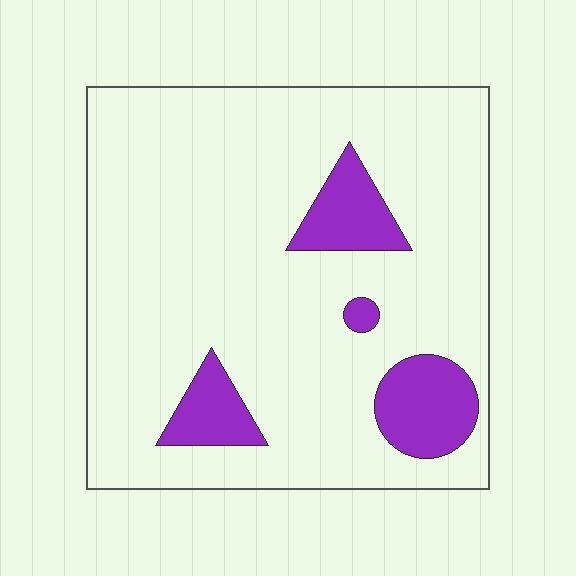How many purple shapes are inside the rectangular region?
4.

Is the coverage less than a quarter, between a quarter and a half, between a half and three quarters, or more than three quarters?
Less than a quarter.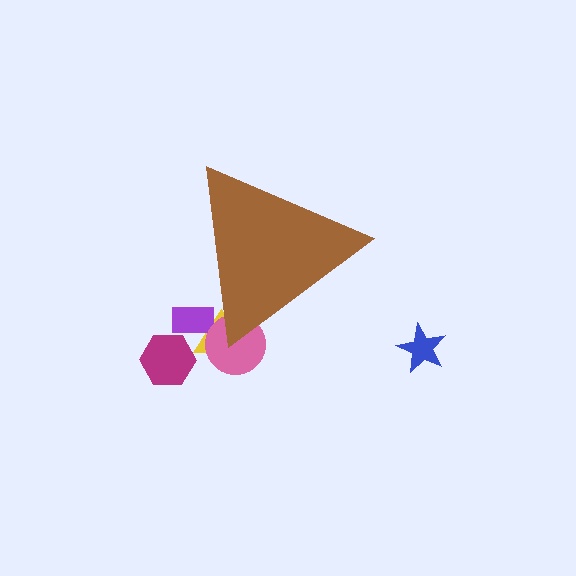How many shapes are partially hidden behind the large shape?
3 shapes are partially hidden.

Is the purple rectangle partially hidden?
Yes, the purple rectangle is partially hidden behind the brown triangle.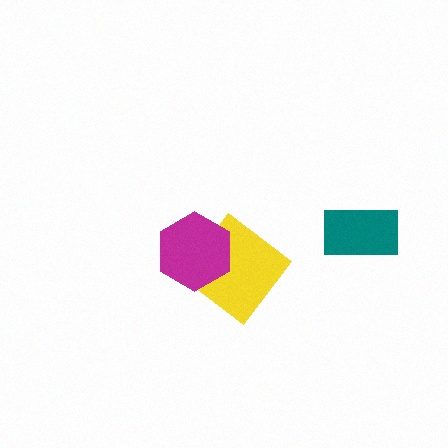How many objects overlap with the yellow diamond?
1 object overlaps with the yellow diamond.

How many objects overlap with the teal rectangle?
0 objects overlap with the teal rectangle.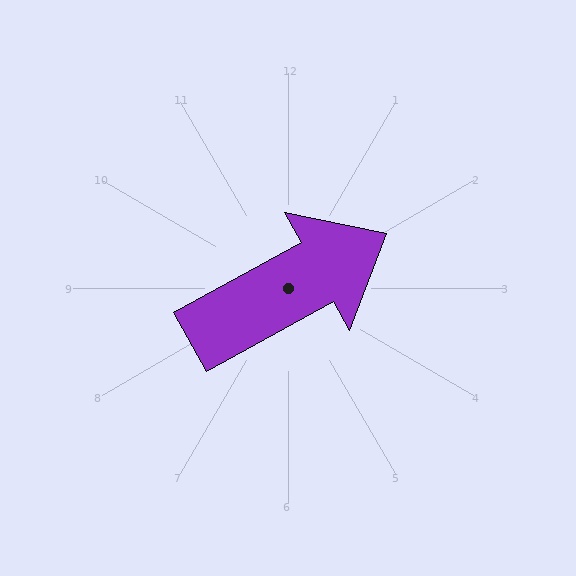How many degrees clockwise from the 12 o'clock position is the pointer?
Approximately 61 degrees.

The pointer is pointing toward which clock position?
Roughly 2 o'clock.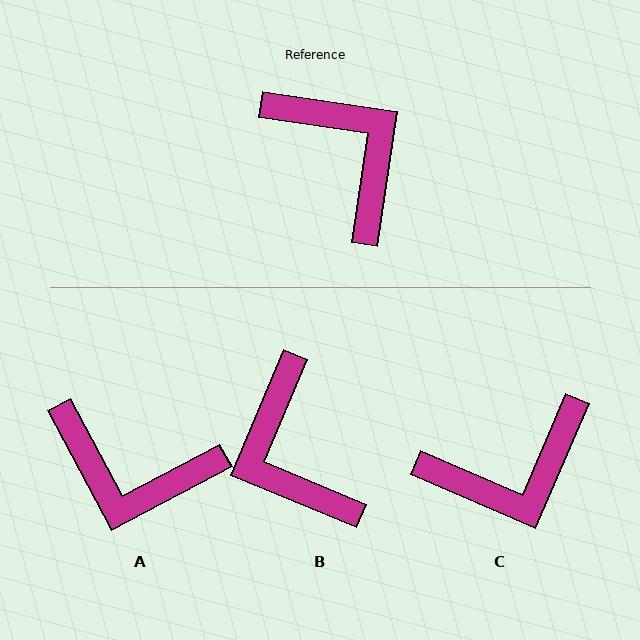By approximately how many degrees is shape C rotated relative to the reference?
Approximately 105 degrees clockwise.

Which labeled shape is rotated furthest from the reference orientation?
B, about 166 degrees away.